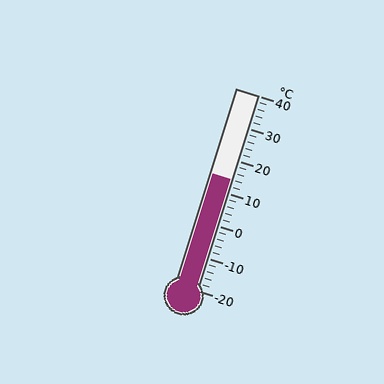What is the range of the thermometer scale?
The thermometer scale ranges from -20°C to 40°C.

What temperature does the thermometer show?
The thermometer shows approximately 14°C.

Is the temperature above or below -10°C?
The temperature is above -10°C.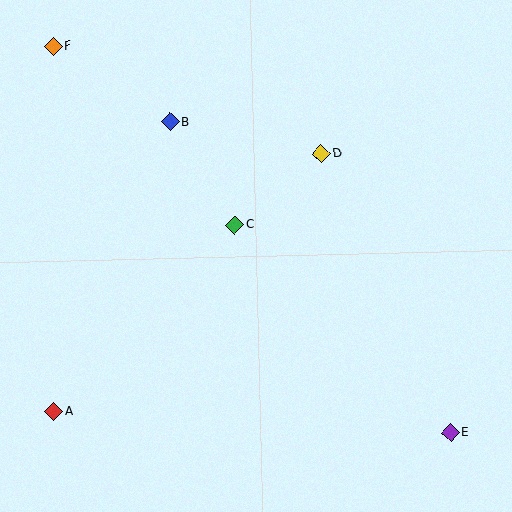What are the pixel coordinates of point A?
Point A is at (53, 411).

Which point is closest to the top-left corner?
Point F is closest to the top-left corner.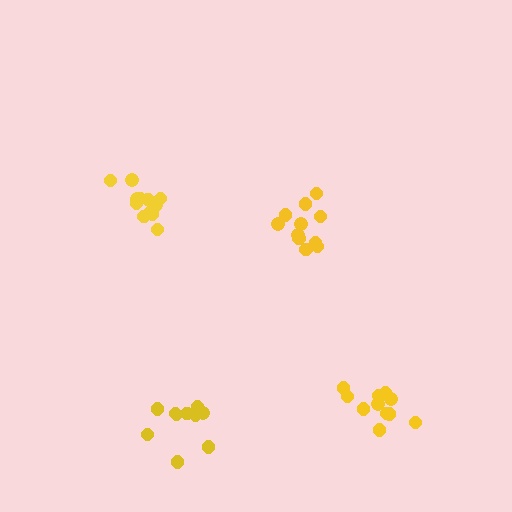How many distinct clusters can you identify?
There are 4 distinct clusters.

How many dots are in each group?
Group 1: 10 dots, Group 2: 11 dots, Group 3: 11 dots, Group 4: 12 dots (44 total).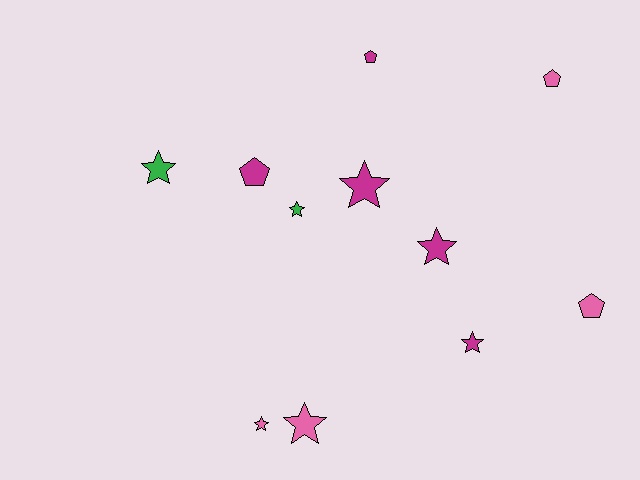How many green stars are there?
There are 2 green stars.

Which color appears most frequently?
Magenta, with 5 objects.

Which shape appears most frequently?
Star, with 7 objects.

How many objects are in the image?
There are 11 objects.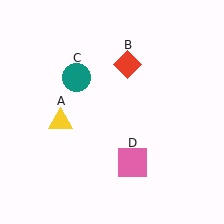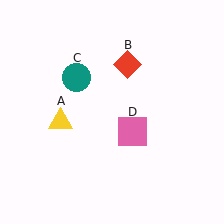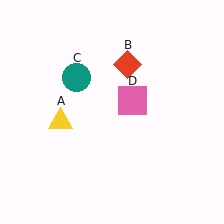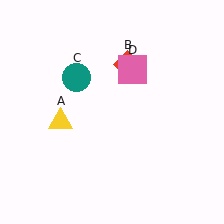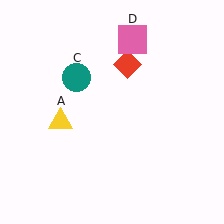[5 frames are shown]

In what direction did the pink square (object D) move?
The pink square (object D) moved up.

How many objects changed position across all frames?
1 object changed position: pink square (object D).